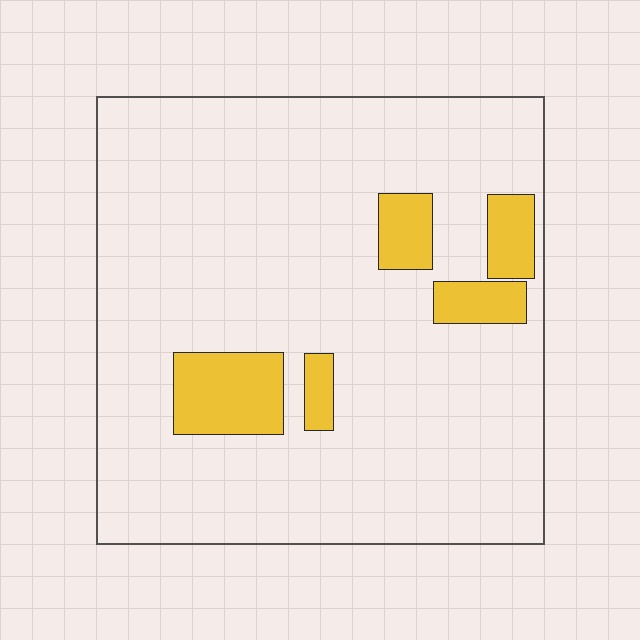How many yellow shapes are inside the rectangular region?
5.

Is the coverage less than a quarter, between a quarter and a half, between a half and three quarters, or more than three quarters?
Less than a quarter.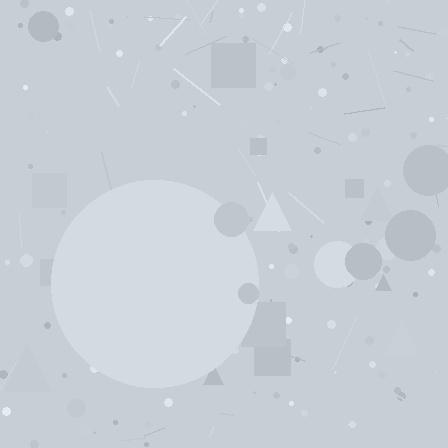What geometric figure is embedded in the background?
A circle is embedded in the background.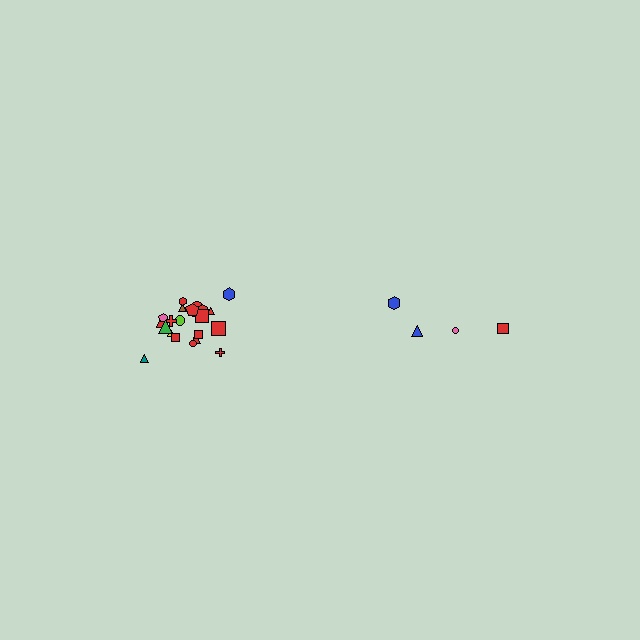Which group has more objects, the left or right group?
The left group.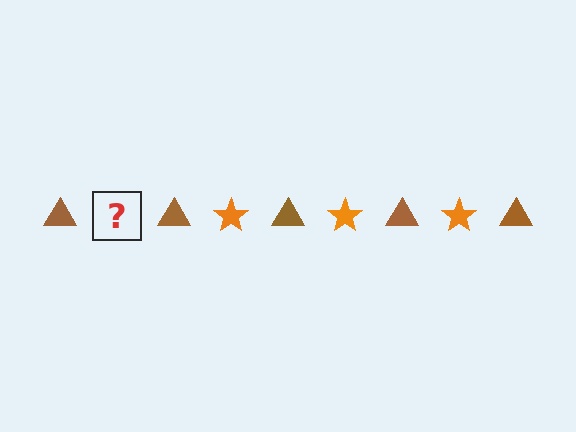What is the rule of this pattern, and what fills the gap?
The rule is that the pattern alternates between brown triangle and orange star. The gap should be filled with an orange star.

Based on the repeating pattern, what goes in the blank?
The blank should be an orange star.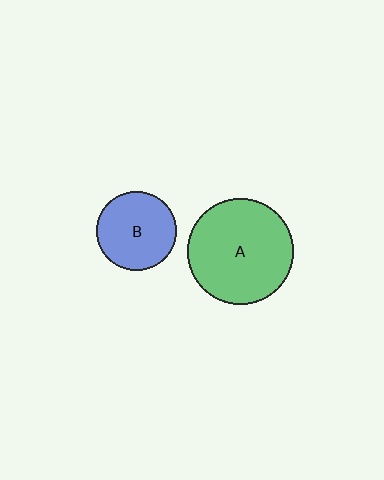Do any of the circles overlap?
No, none of the circles overlap.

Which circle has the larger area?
Circle A (green).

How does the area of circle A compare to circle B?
Approximately 1.8 times.